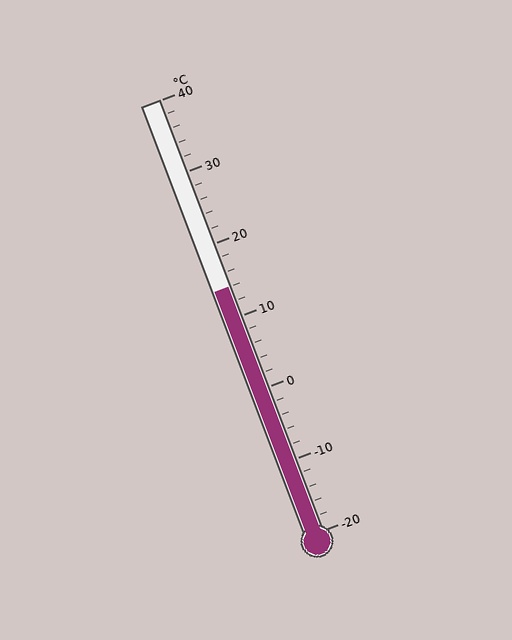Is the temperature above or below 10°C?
The temperature is above 10°C.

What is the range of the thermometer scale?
The thermometer scale ranges from -20°C to 40°C.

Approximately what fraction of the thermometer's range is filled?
The thermometer is filled to approximately 55% of its range.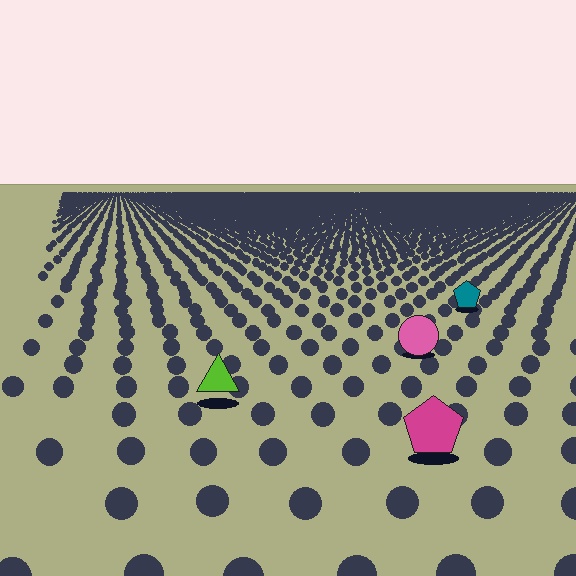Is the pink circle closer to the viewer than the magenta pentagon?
No. The magenta pentagon is closer — you can tell from the texture gradient: the ground texture is coarser near it.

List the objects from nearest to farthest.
From nearest to farthest: the magenta pentagon, the lime triangle, the pink circle, the teal pentagon.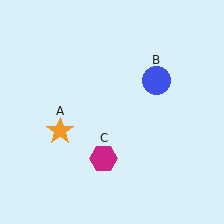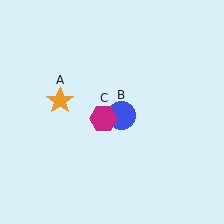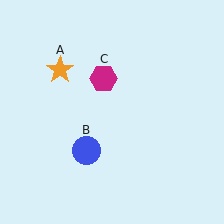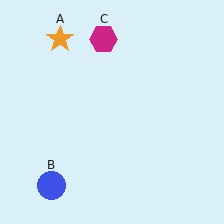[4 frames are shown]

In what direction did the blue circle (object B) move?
The blue circle (object B) moved down and to the left.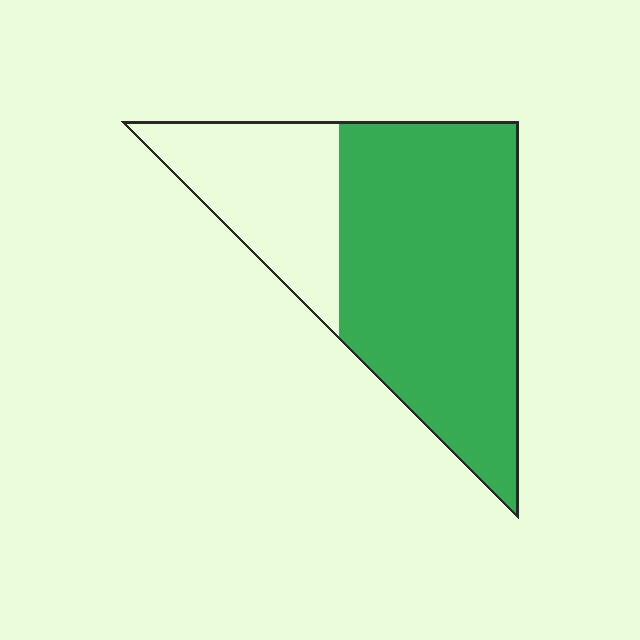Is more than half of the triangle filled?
Yes.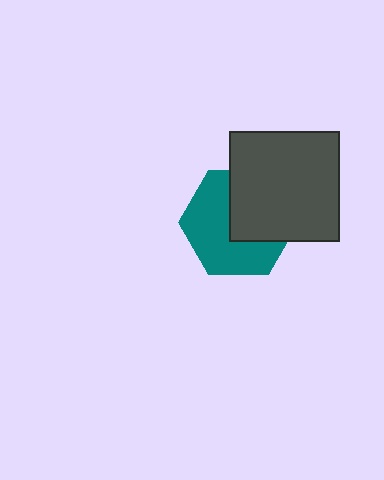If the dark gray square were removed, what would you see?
You would see the complete teal hexagon.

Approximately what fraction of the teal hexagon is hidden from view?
Roughly 43% of the teal hexagon is hidden behind the dark gray square.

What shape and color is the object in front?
The object in front is a dark gray square.